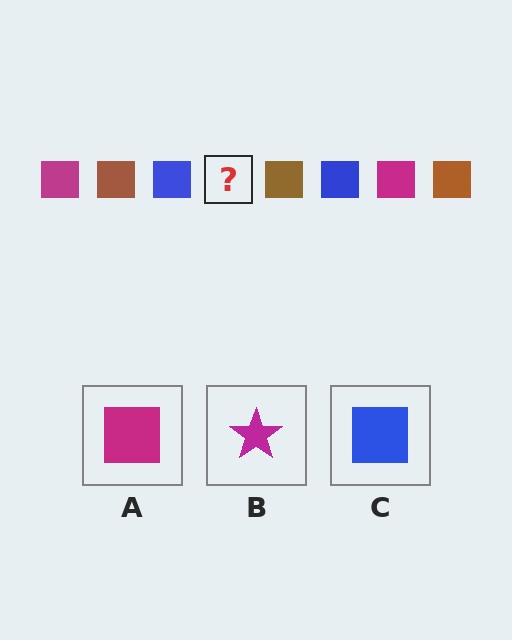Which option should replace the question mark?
Option A.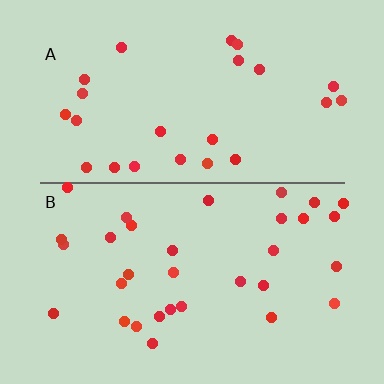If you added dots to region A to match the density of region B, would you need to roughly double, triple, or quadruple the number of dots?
Approximately double.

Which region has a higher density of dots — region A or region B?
B (the bottom).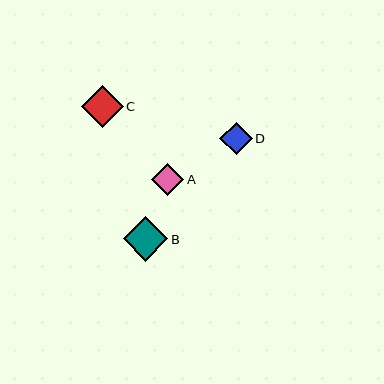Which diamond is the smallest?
Diamond D is the smallest with a size of approximately 32 pixels.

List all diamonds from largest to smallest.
From largest to smallest: B, C, A, D.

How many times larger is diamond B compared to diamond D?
Diamond B is approximately 1.4 times the size of diamond D.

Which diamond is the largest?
Diamond B is the largest with a size of approximately 44 pixels.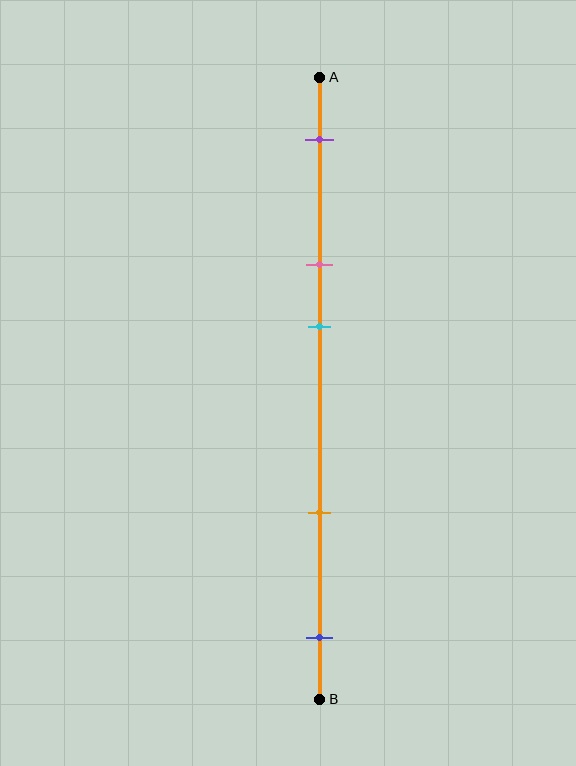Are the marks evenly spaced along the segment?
No, the marks are not evenly spaced.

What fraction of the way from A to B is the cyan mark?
The cyan mark is approximately 40% (0.4) of the way from A to B.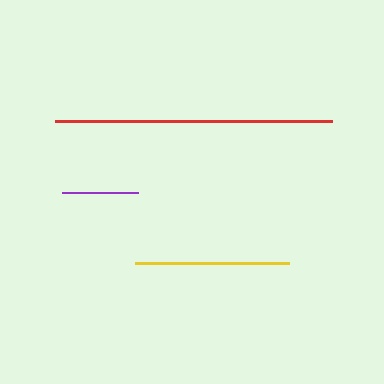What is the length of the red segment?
The red segment is approximately 276 pixels long.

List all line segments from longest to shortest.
From longest to shortest: red, yellow, purple.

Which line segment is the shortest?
The purple line is the shortest at approximately 76 pixels.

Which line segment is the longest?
The red line is the longest at approximately 276 pixels.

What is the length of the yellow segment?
The yellow segment is approximately 154 pixels long.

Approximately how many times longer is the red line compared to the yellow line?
The red line is approximately 1.8 times the length of the yellow line.